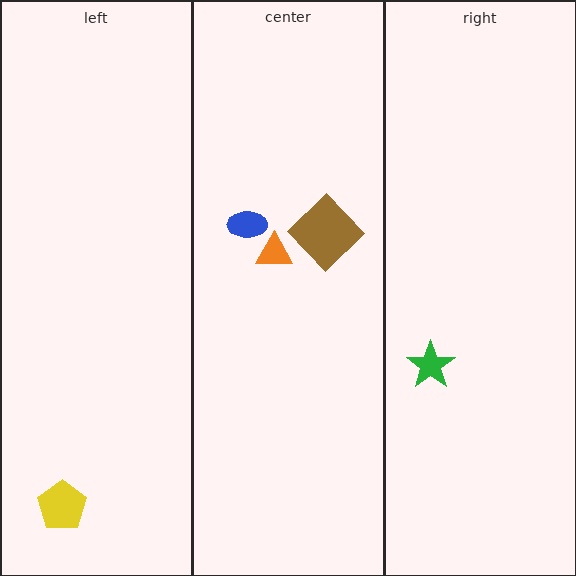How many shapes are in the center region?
3.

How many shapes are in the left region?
1.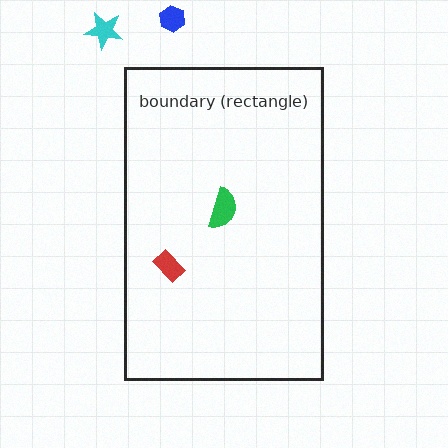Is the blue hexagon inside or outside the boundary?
Outside.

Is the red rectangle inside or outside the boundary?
Inside.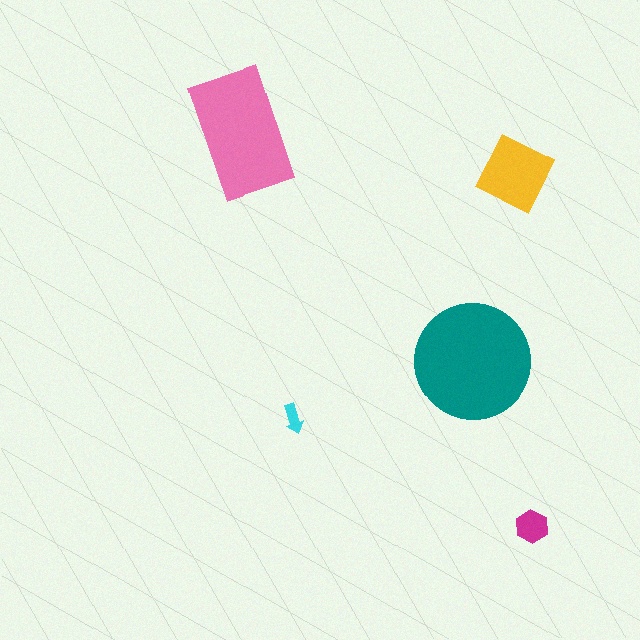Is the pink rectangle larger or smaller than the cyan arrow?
Larger.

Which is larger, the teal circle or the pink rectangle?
The teal circle.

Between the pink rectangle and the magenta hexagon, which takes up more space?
The pink rectangle.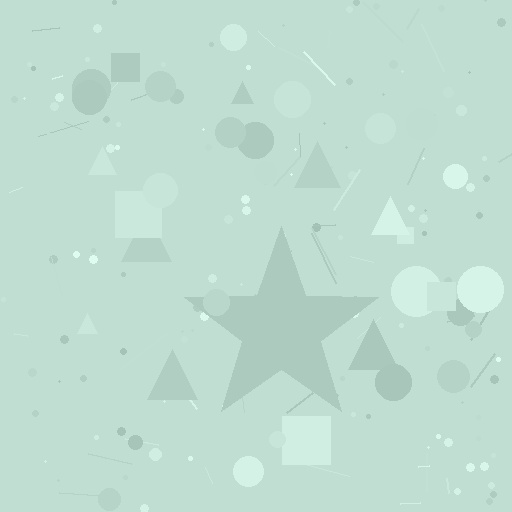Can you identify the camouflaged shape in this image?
The camouflaged shape is a star.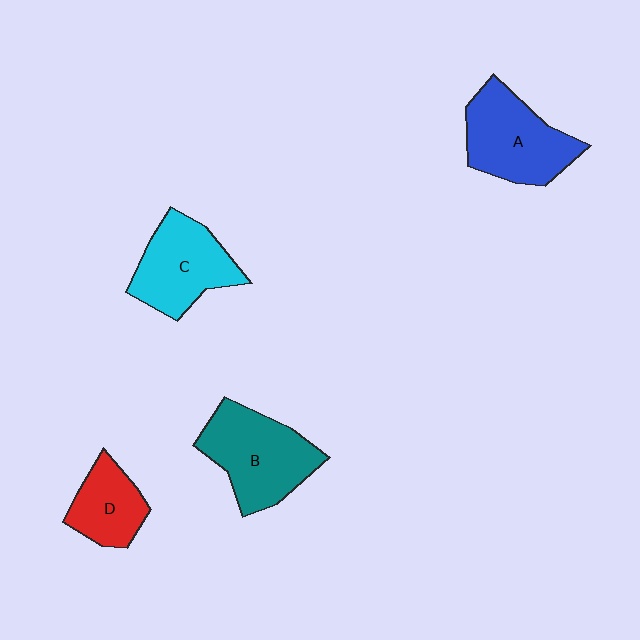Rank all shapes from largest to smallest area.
From largest to smallest: B (teal), A (blue), C (cyan), D (red).